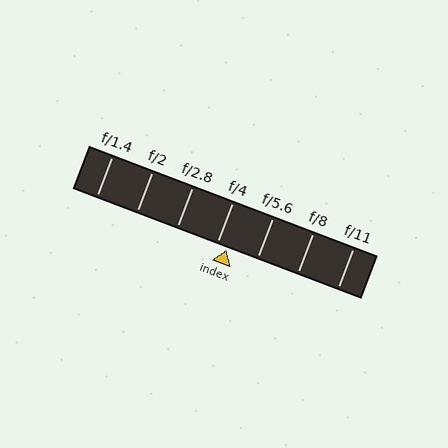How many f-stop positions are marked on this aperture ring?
There are 7 f-stop positions marked.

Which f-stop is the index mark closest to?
The index mark is closest to f/4.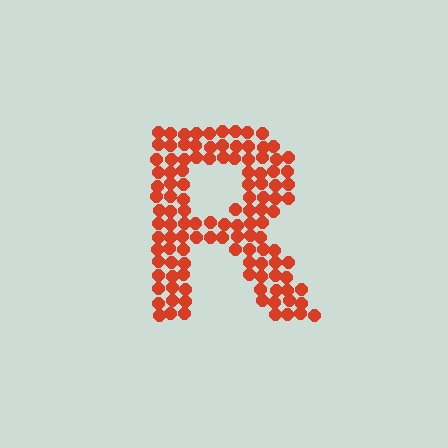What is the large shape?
The large shape is the letter R.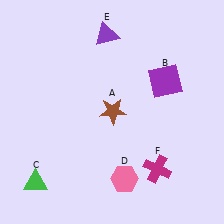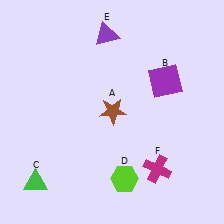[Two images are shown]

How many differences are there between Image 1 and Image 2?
There is 1 difference between the two images.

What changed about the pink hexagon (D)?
In Image 1, D is pink. In Image 2, it changed to lime.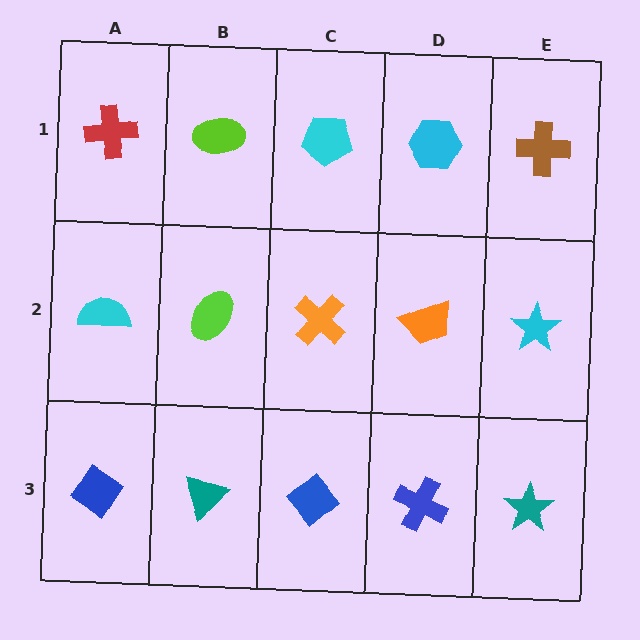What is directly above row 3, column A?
A cyan semicircle.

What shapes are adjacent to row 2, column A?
A red cross (row 1, column A), a blue diamond (row 3, column A), a lime ellipse (row 2, column B).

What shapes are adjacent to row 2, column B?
A lime ellipse (row 1, column B), a teal triangle (row 3, column B), a cyan semicircle (row 2, column A), an orange cross (row 2, column C).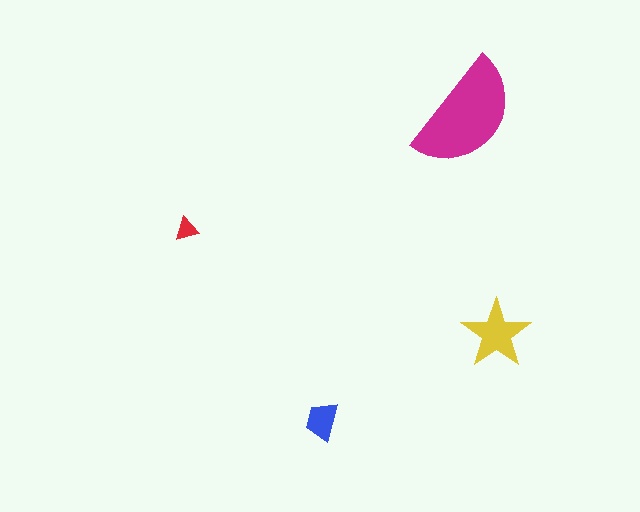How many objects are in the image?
There are 4 objects in the image.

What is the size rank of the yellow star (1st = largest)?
2nd.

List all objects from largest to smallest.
The magenta semicircle, the yellow star, the blue trapezoid, the red triangle.